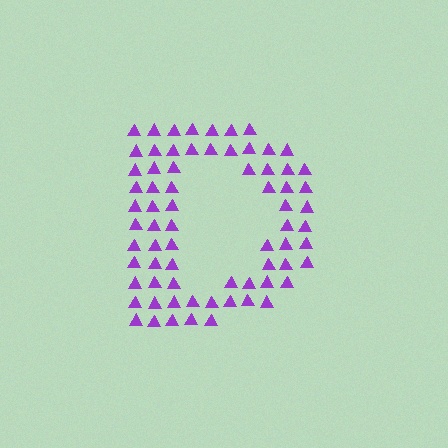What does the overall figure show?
The overall figure shows the letter D.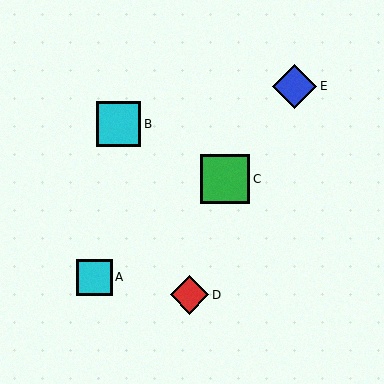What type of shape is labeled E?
Shape E is a blue diamond.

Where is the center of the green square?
The center of the green square is at (225, 179).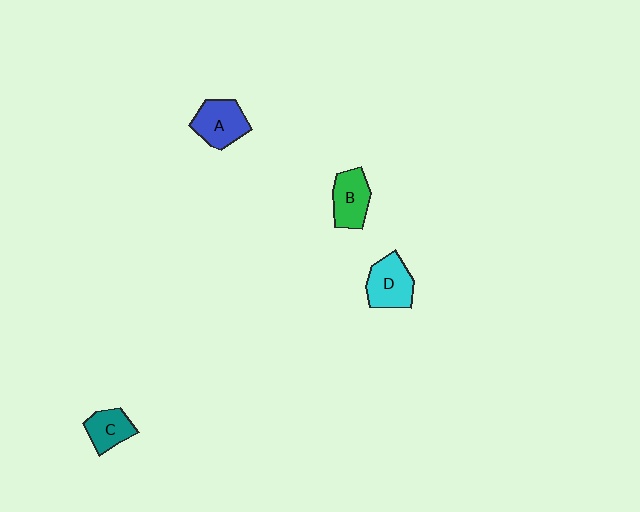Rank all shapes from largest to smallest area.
From largest to smallest: D (cyan), A (blue), B (green), C (teal).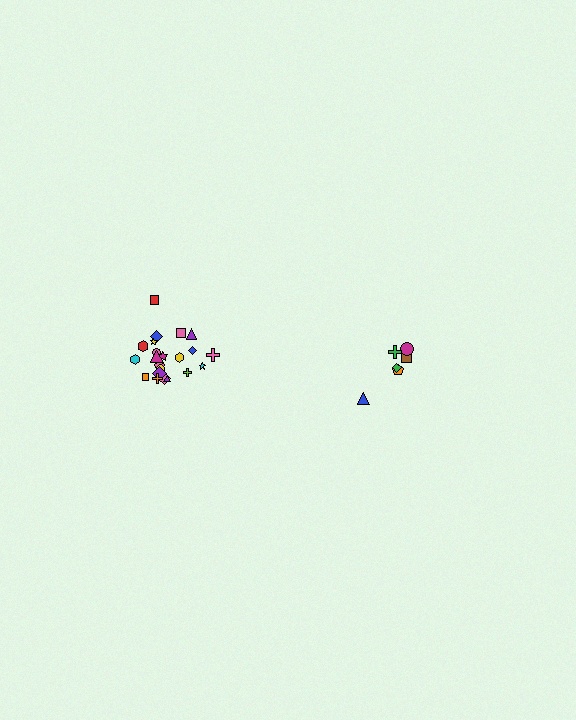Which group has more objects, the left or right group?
The left group.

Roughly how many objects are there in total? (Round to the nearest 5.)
Roughly 30 objects in total.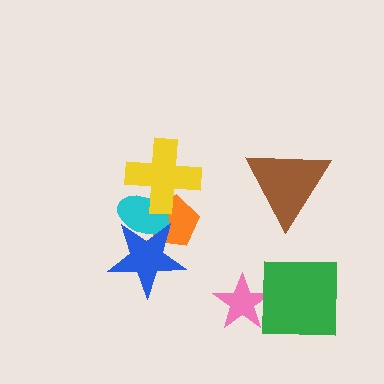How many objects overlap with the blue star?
2 objects overlap with the blue star.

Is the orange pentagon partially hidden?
Yes, it is partially covered by another shape.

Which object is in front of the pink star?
The green square is in front of the pink star.